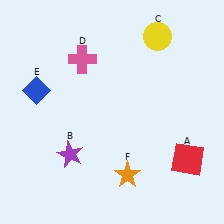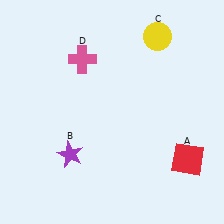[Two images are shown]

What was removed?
The blue diamond (E), the orange star (F) were removed in Image 2.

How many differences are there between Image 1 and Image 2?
There are 2 differences between the two images.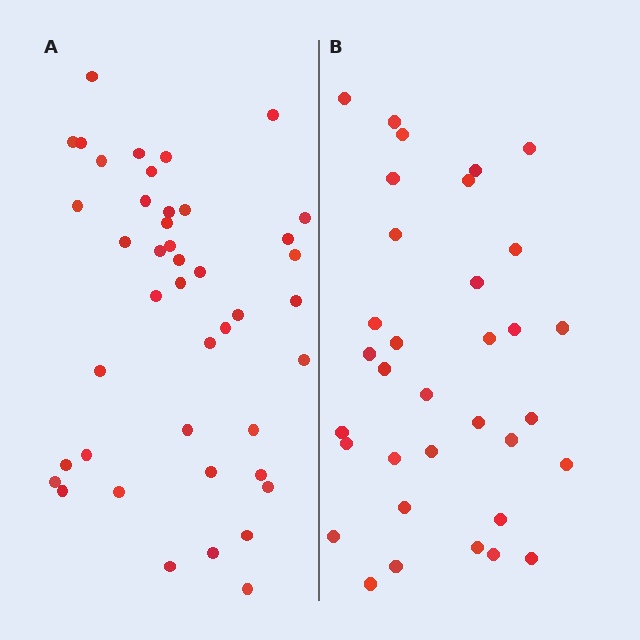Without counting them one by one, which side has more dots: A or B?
Region A (the left region) has more dots.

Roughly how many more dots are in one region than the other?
Region A has roughly 8 or so more dots than region B.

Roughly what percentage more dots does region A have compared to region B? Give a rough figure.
About 25% more.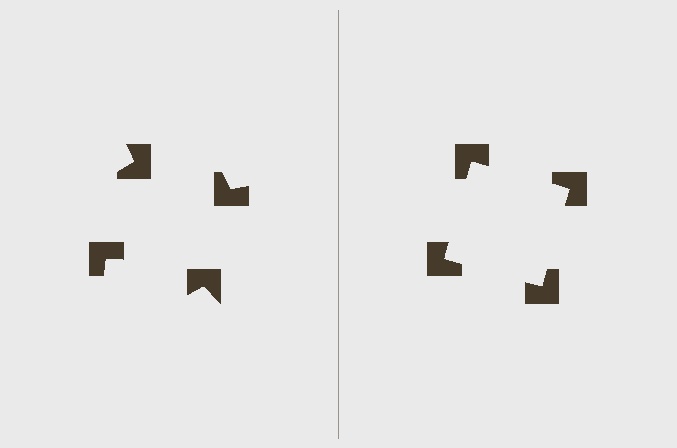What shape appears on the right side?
An illusory square.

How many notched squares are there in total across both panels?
8 — 4 on each side.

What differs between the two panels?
The notched squares are positioned identically on both sides; only the wedge orientations differ. On the right they align to a square; on the left they are misaligned.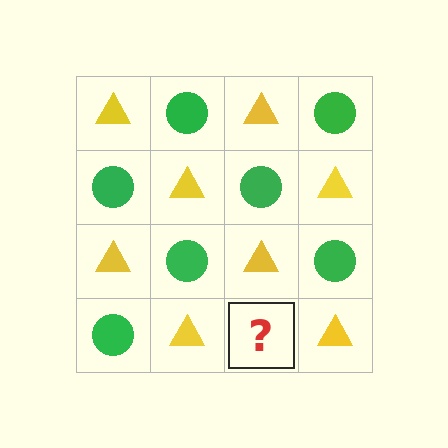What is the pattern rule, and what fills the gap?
The rule is that it alternates yellow triangle and green circle in a checkerboard pattern. The gap should be filled with a green circle.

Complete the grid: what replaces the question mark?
The question mark should be replaced with a green circle.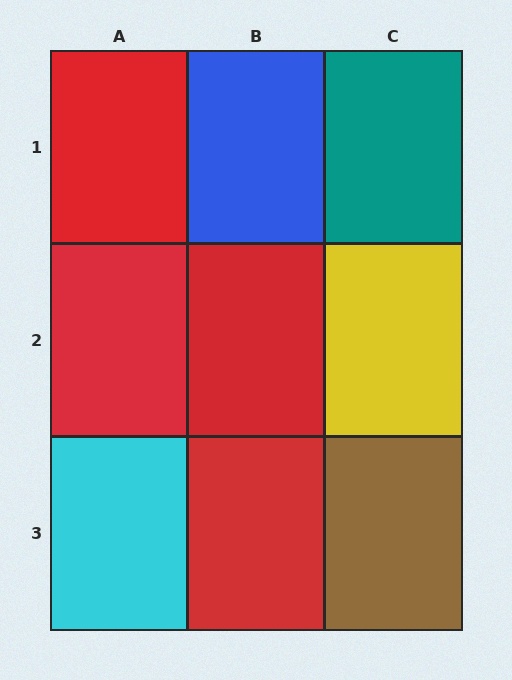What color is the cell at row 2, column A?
Red.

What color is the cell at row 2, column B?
Red.